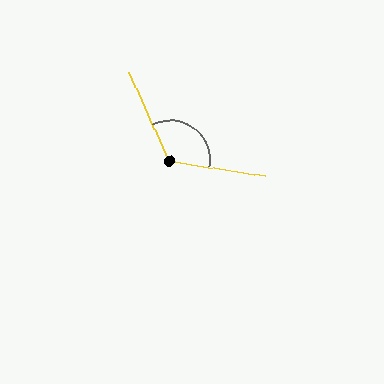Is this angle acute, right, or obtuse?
It is obtuse.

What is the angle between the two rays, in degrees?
Approximately 124 degrees.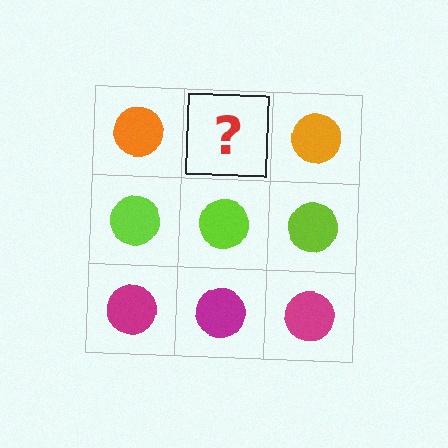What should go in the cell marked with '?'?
The missing cell should contain an orange circle.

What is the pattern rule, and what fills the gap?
The rule is that each row has a consistent color. The gap should be filled with an orange circle.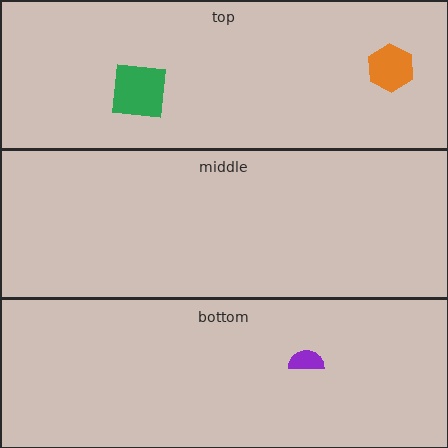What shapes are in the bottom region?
The purple semicircle.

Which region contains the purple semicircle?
The bottom region.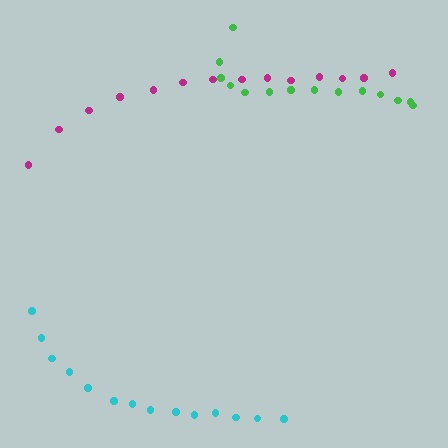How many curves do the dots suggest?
There are 3 distinct paths.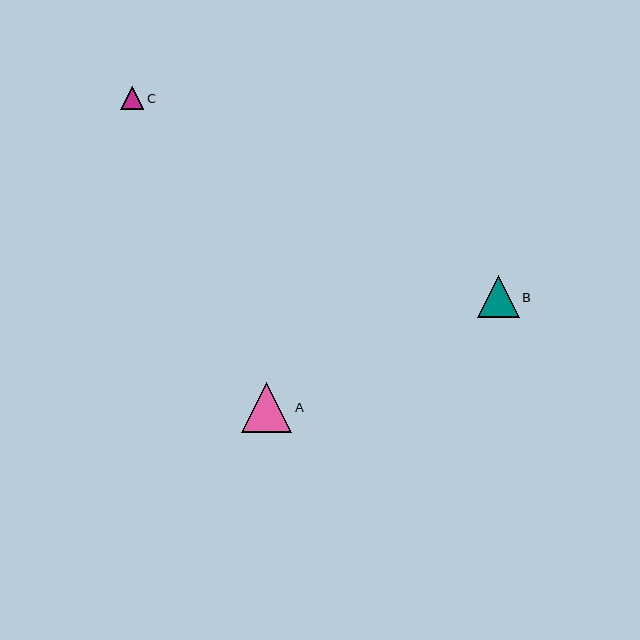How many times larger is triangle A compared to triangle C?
Triangle A is approximately 2.2 times the size of triangle C.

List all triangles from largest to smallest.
From largest to smallest: A, B, C.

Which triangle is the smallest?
Triangle C is the smallest with a size of approximately 23 pixels.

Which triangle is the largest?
Triangle A is the largest with a size of approximately 51 pixels.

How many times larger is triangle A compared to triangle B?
Triangle A is approximately 1.2 times the size of triangle B.